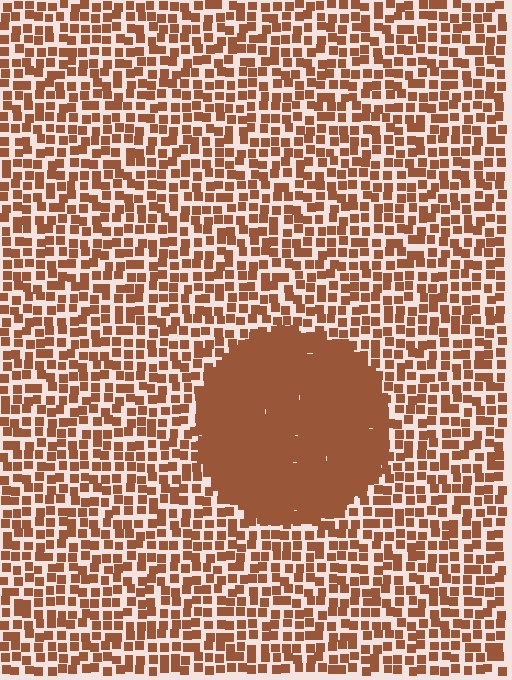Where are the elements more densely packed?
The elements are more densely packed inside the circle boundary.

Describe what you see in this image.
The image contains small brown elements arranged at two different densities. A circle-shaped region is visible where the elements are more densely packed than the surrounding area.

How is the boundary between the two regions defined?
The boundary is defined by a change in element density (approximately 2.7x ratio). All elements are the same color, size, and shape.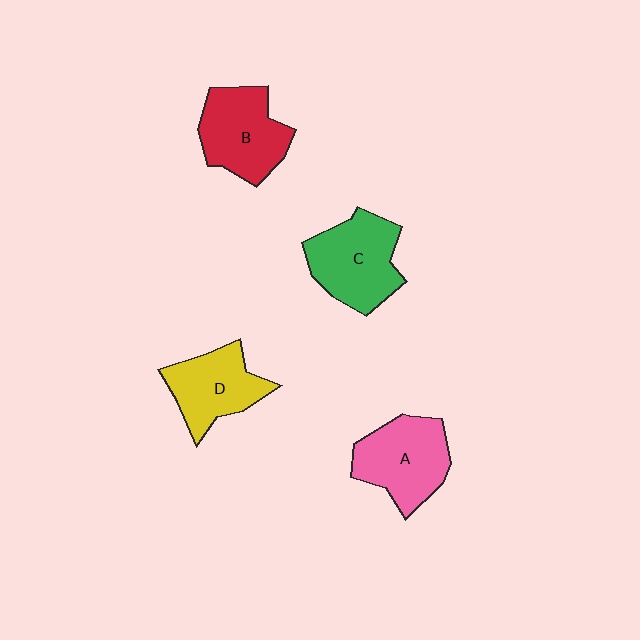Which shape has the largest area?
Shape C (green).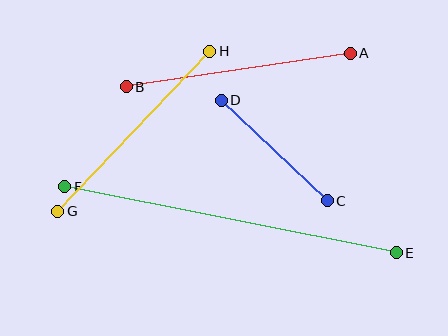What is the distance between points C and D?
The distance is approximately 146 pixels.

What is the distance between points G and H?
The distance is approximately 221 pixels.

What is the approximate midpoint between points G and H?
The midpoint is at approximately (134, 131) pixels.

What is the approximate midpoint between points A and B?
The midpoint is at approximately (238, 70) pixels.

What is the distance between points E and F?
The distance is approximately 338 pixels.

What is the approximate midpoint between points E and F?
The midpoint is at approximately (230, 220) pixels.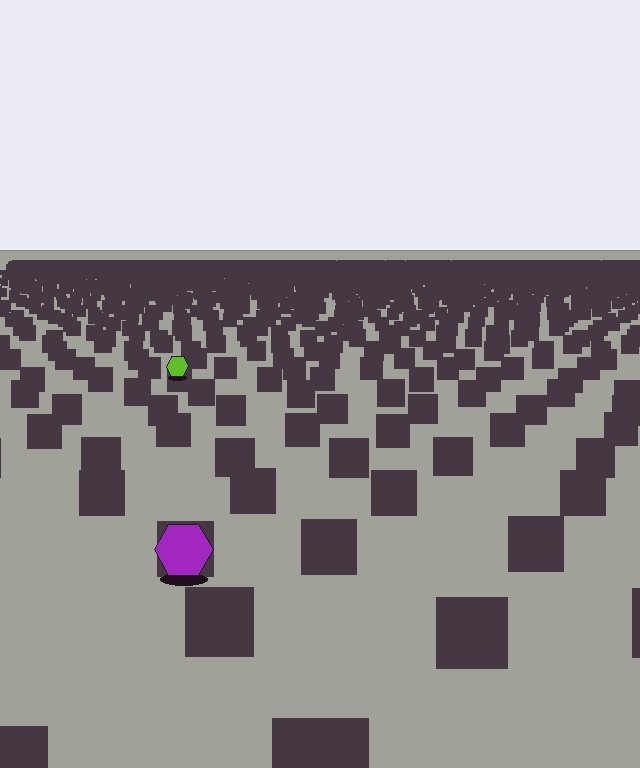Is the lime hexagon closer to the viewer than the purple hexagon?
No. The purple hexagon is closer — you can tell from the texture gradient: the ground texture is coarser near it.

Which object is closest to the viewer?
The purple hexagon is closest. The texture marks near it are larger and more spread out.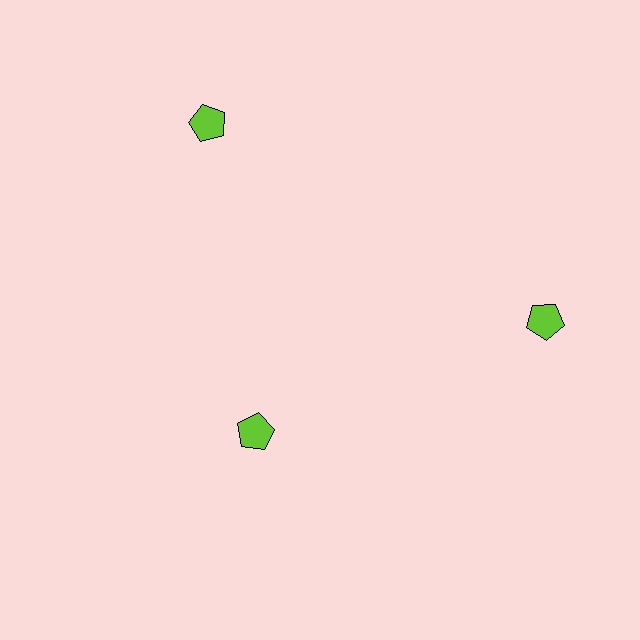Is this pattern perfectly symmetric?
No. The 3 lime pentagons are arranged in a ring, but one element near the 7 o'clock position is pulled inward toward the center, breaking the 3-fold rotational symmetry.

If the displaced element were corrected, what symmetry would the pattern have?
It would have 3-fold rotational symmetry — the pattern would map onto itself every 120 degrees.